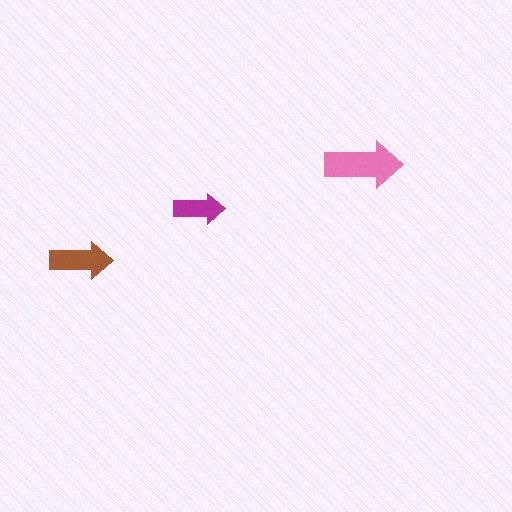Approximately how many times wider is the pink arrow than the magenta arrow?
About 1.5 times wider.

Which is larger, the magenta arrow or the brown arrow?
The brown one.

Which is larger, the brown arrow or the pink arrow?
The pink one.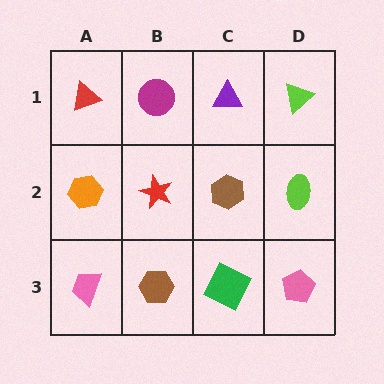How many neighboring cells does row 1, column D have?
2.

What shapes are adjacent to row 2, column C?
A purple triangle (row 1, column C), a green square (row 3, column C), a red star (row 2, column B), a lime ellipse (row 2, column D).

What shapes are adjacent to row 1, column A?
An orange hexagon (row 2, column A), a magenta circle (row 1, column B).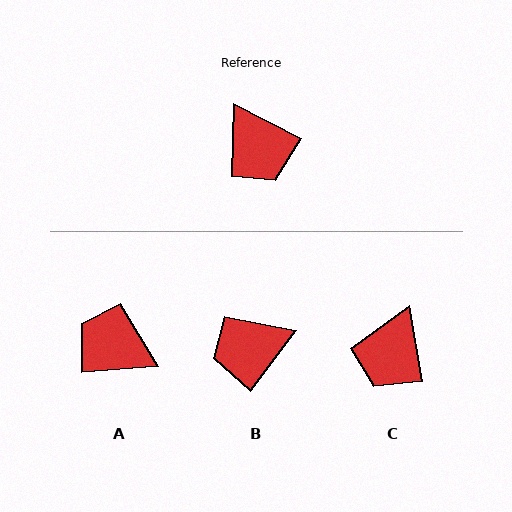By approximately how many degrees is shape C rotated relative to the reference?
Approximately 52 degrees clockwise.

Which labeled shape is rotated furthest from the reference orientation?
A, about 148 degrees away.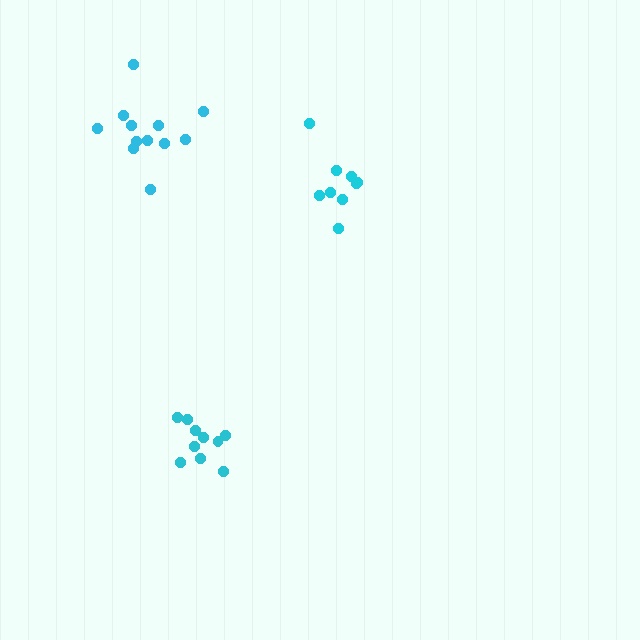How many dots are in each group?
Group 1: 9 dots, Group 2: 12 dots, Group 3: 10 dots (31 total).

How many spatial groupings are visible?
There are 3 spatial groupings.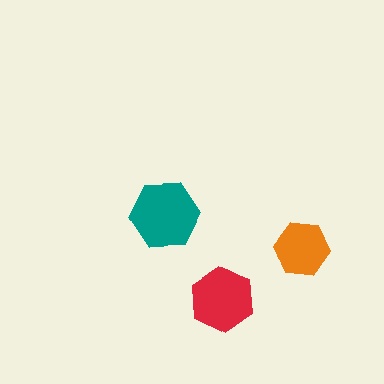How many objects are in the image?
There are 3 objects in the image.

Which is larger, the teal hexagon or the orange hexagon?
The teal one.